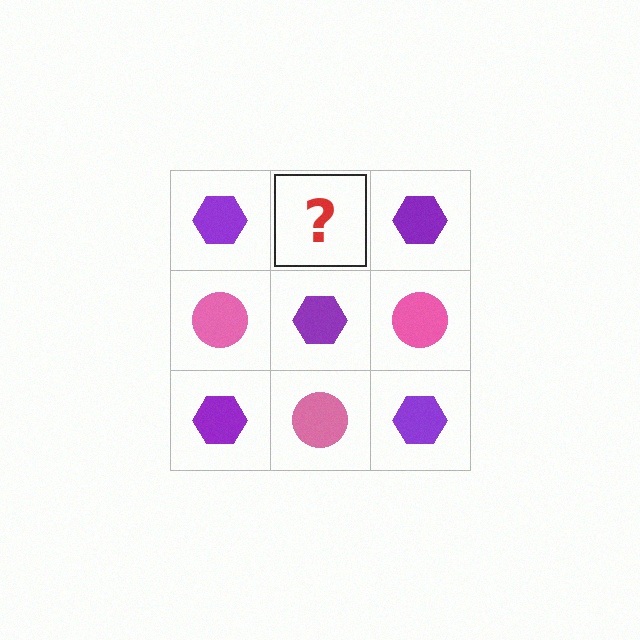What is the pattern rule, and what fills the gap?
The rule is that it alternates purple hexagon and pink circle in a checkerboard pattern. The gap should be filled with a pink circle.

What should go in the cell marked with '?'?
The missing cell should contain a pink circle.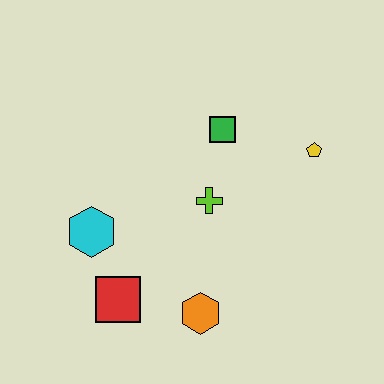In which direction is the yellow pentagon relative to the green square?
The yellow pentagon is to the right of the green square.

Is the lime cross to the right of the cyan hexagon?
Yes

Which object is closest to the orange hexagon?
The red square is closest to the orange hexagon.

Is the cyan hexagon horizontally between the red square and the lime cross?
No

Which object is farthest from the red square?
The yellow pentagon is farthest from the red square.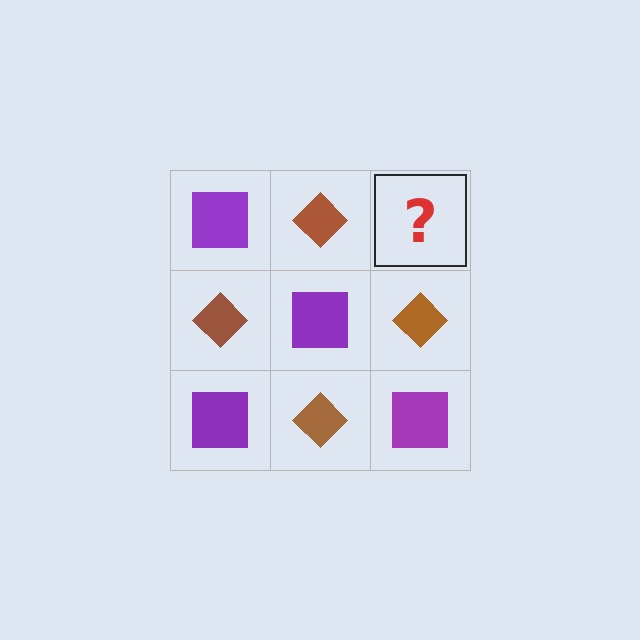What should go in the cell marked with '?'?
The missing cell should contain a purple square.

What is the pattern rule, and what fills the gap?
The rule is that it alternates purple square and brown diamond in a checkerboard pattern. The gap should be filled with a purple square.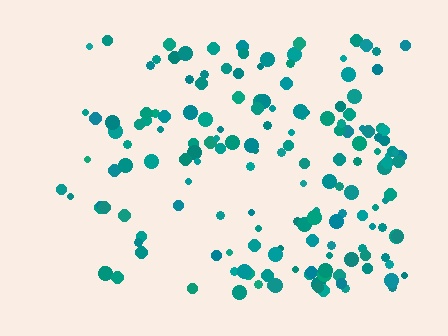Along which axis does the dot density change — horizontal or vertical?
Horizontal.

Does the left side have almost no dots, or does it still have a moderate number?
Still a moderate number, just noticeably fewer than the right.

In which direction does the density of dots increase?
From left to right, with the right side densest.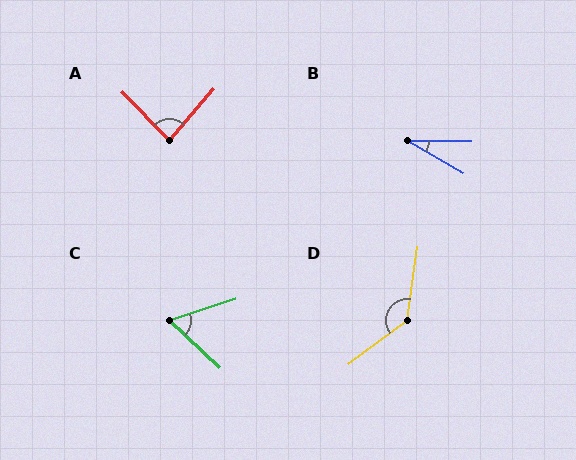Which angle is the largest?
D, at approximately 135 degrees.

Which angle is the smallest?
B, at approximately 29 degrees.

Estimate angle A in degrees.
Approximately 85 degrees.